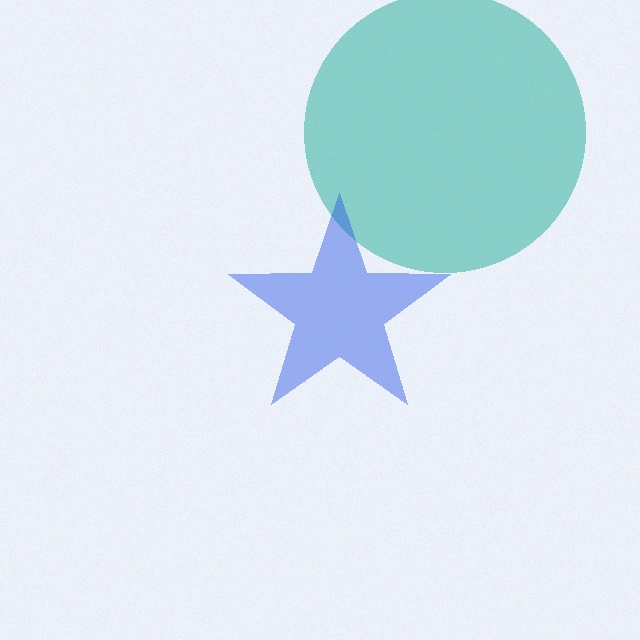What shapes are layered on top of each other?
The layered shapes are: a teal circle, a blue star.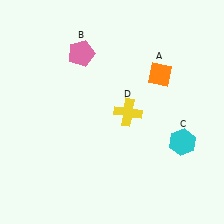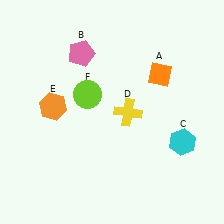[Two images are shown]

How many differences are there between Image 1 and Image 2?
There are 2 differences between the two images.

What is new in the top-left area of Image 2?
An orange hexagon (E) was added in the top-left area of Image 2.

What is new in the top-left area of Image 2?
A lime circle (F) was added in the top-left area of Image 2.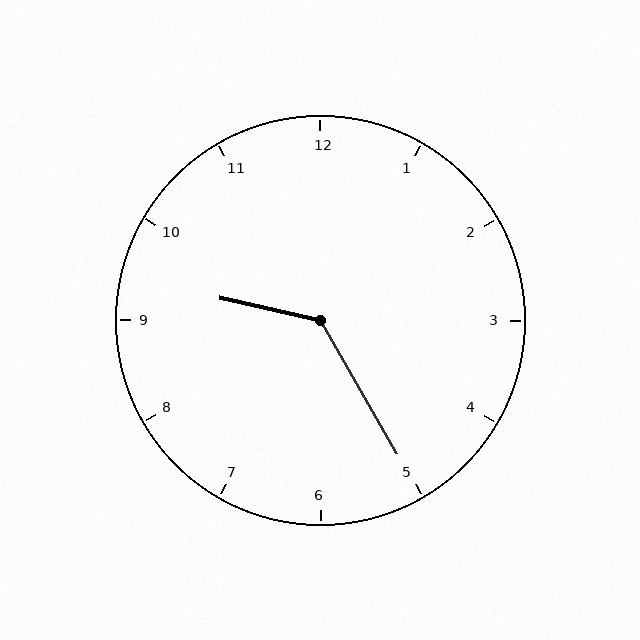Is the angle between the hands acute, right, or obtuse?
It is obtuse.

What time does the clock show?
9:25.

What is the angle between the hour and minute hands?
Approximately 132 degrees.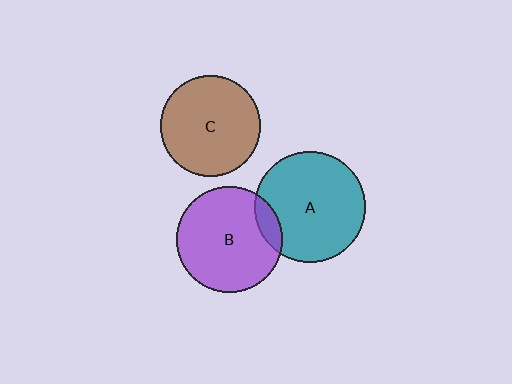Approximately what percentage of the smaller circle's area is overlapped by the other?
Approximately 10%.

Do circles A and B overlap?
Yes.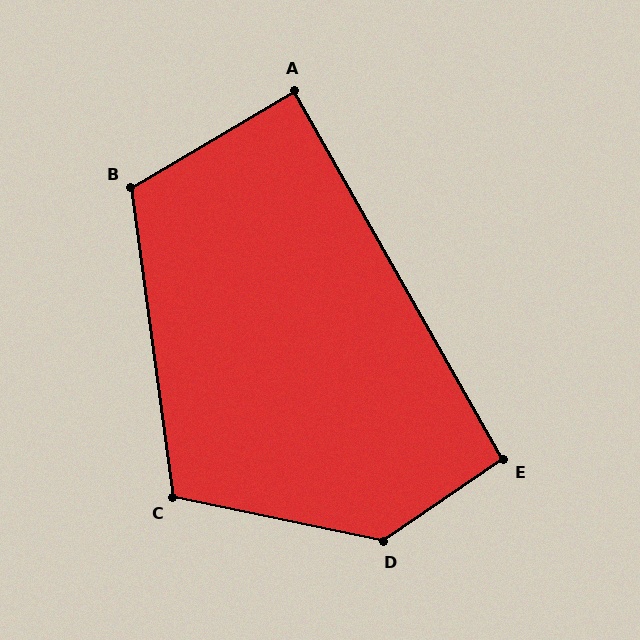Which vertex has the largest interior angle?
D, at approximately 134 degrees.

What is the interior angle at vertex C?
Approximately 110 degrees (obtuse).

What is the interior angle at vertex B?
Approximately 113 degrees (obtuse).